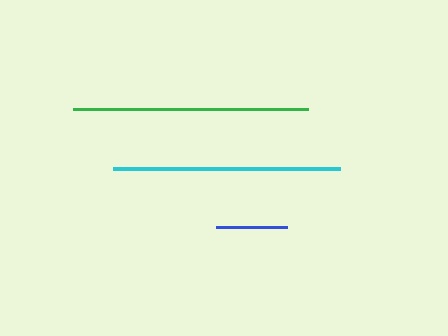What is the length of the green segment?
The green segment is approximately 235 pixels long.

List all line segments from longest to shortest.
From longest to shortest: green, cyan, blue.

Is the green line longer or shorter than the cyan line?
The green line is longer than the cyan line.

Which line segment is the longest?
The green line is the longest at approximately 235 pixels.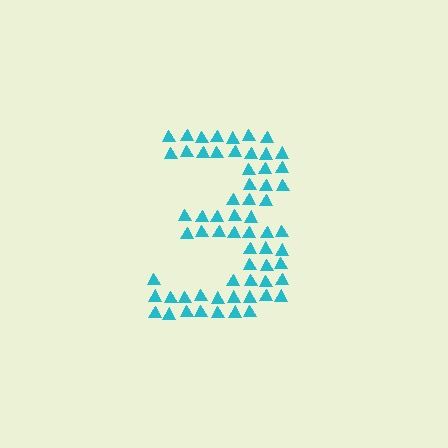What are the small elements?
The small elements are triangles.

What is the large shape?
The large shape is the digit 3.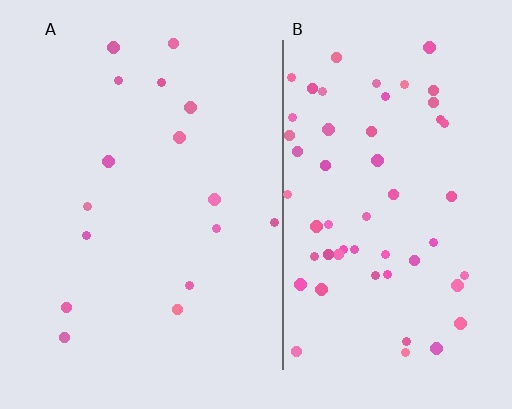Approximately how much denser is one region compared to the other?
Approximately 3.5× — region B over region A.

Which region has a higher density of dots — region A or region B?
B (the right).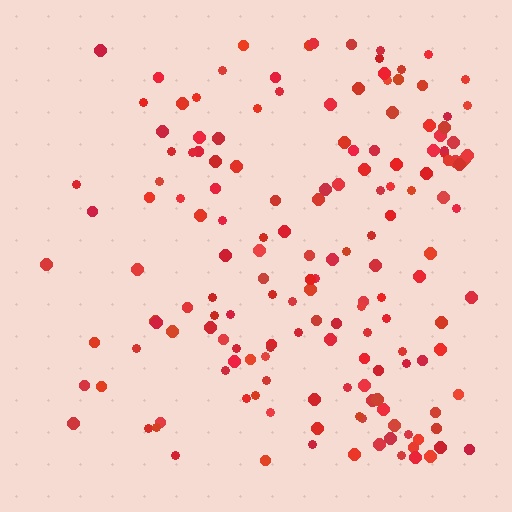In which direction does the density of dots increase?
From left to right, with the right side densest.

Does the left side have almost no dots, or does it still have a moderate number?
Still a moderate number, just noticeably fewer than the right.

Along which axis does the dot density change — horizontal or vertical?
Horizontal.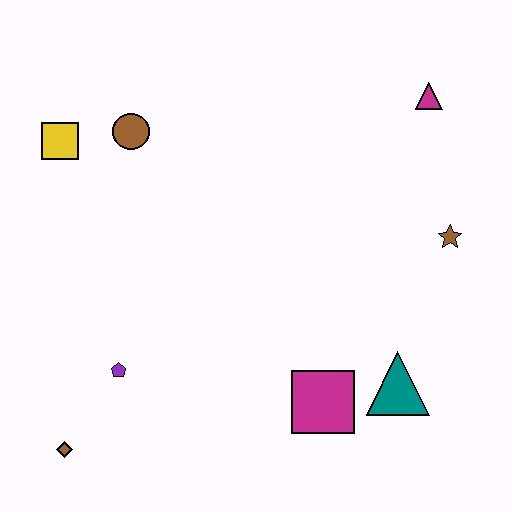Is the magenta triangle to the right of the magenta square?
Yes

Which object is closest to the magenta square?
The teal triangle is closest to the magenta square.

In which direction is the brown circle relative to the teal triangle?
The brown circle is to the left of the teal triangle.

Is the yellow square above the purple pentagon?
Yes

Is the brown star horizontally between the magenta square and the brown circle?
No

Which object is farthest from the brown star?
The brown diamond is farthest from the brown star.